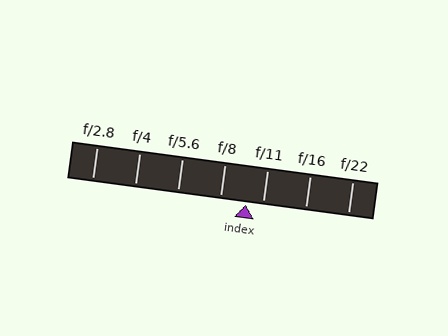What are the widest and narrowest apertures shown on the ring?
The widest aperture shown is f/2.8 and the narrowest is f/22.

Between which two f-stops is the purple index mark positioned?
The index mark is between f/8 and f/11.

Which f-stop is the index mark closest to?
The index mark is closest to f/11.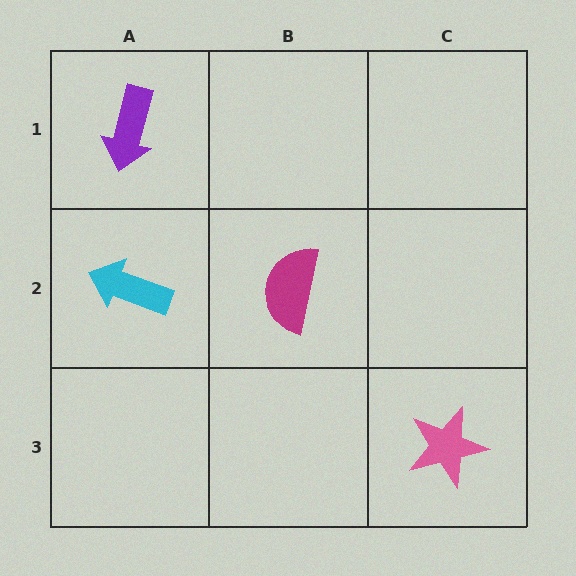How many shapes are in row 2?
2 shapes.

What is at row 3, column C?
A pink star.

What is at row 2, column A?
A cyan arrow.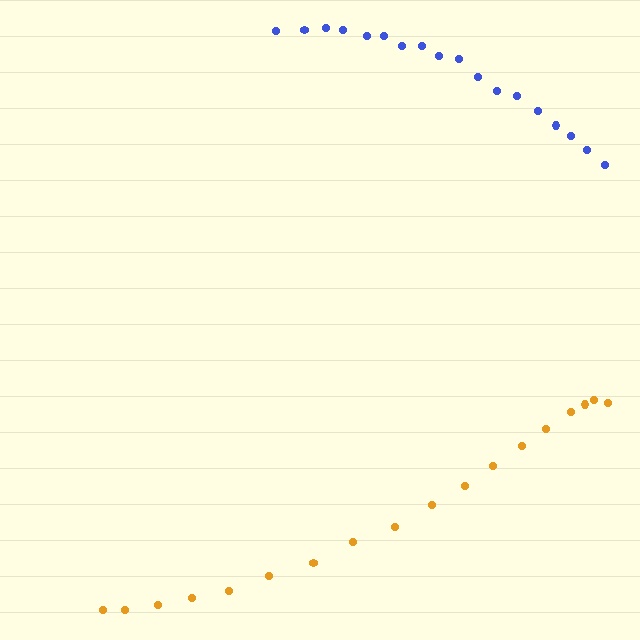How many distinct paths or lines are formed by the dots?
There are 2 distinct paths.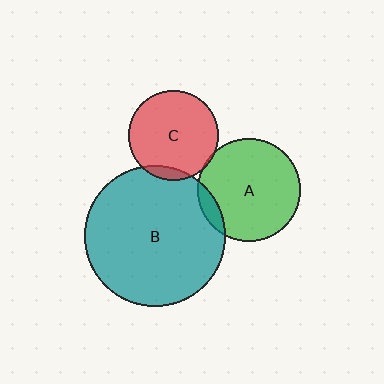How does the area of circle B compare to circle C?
Approximately 2.5 times.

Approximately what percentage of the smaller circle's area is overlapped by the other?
Approximately 5%.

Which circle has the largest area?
Circle B (teal).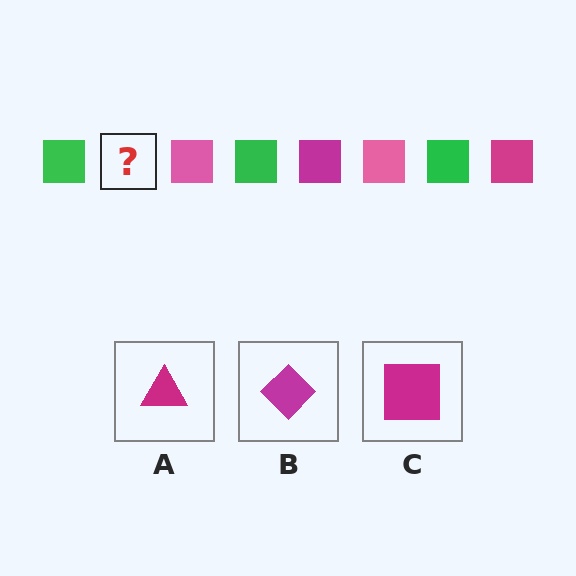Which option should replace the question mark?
Option C.